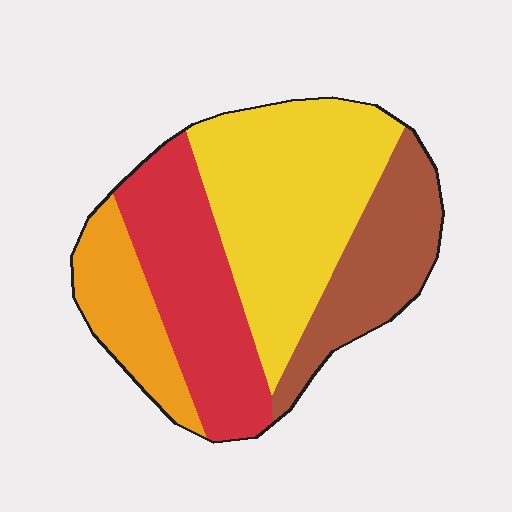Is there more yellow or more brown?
Yellow.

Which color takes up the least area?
Orange, at roughly 15%.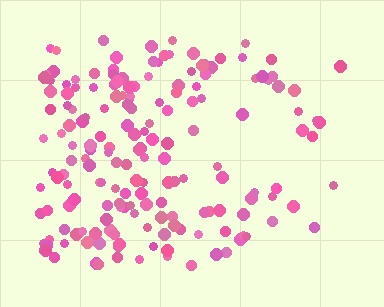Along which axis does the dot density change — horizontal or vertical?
Horizontal.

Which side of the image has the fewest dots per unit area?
The right.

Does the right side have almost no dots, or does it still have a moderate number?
Still a moderate number, just noticeably fewer than the left.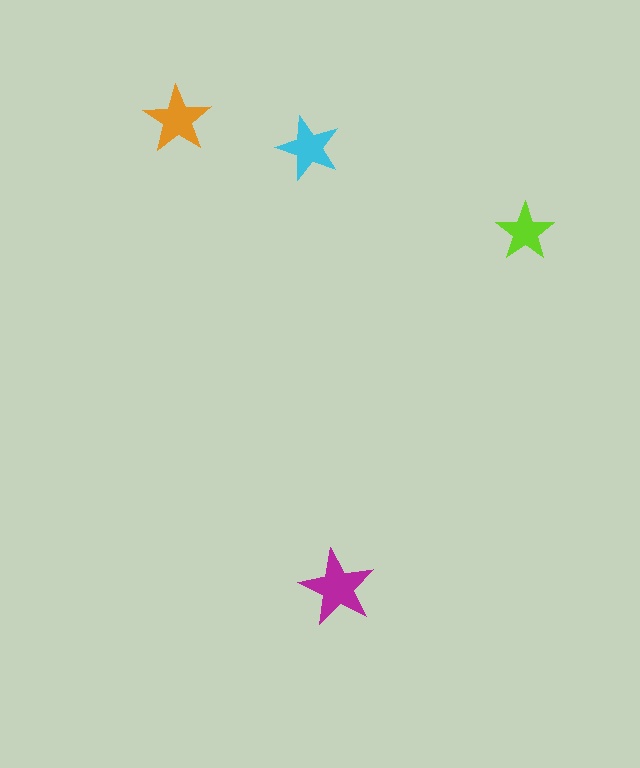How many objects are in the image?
There are 4 objects in the image.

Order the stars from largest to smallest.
the magenta one, the orange one, the cyan one, the lime one.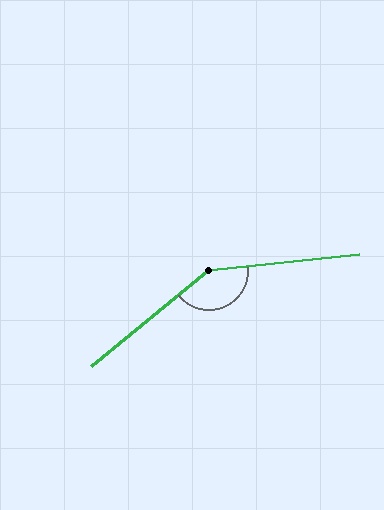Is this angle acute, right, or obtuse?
It is obtuse.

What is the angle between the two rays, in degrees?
Approximately 147 degrees.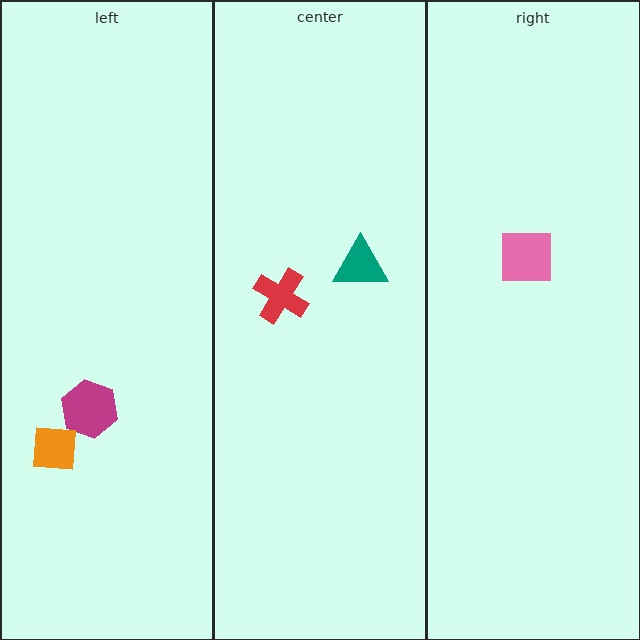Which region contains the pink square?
The right region.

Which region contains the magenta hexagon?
The left region.